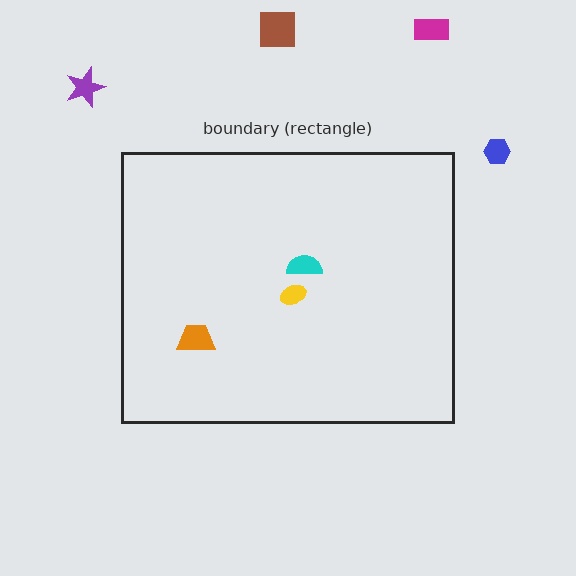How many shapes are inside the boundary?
3 inside, 4 outside.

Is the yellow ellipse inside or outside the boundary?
Inside.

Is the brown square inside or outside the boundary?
Outside.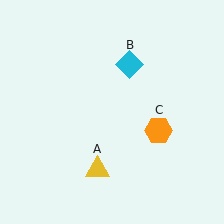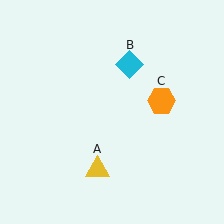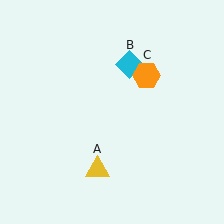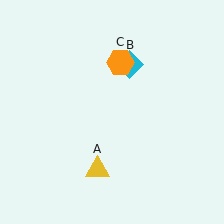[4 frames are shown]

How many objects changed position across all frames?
1 object changed position: orange hexagon (object C).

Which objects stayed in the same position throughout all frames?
Yellow triangle (object A) and cyan diamond (object B) remained stationary.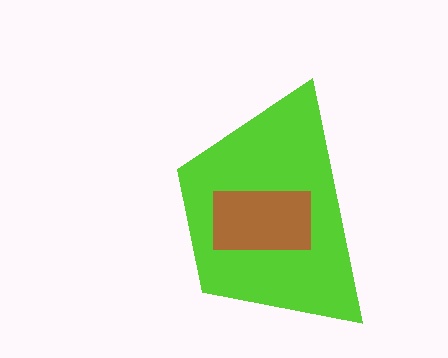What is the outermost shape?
The lime trapezoid.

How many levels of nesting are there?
2.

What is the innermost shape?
The brown rectangle.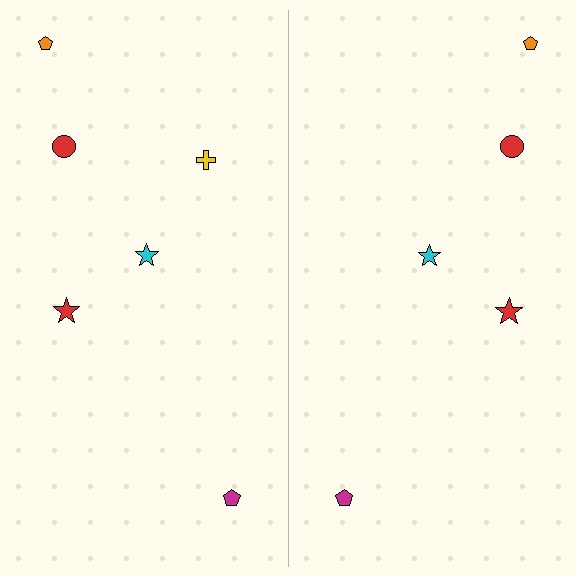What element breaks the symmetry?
A yellow cross is missing from the right side.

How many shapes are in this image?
There are 11 shapes in this image.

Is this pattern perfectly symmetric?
No, the pattern is not perfectly symmetric. A yellow cross is missing from the right side.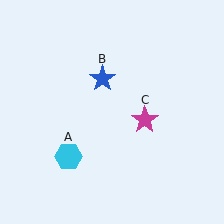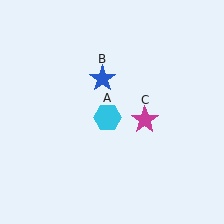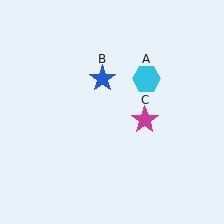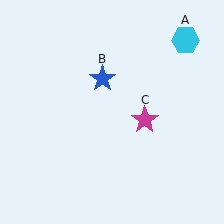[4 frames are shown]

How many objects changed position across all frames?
1 object changed position: cyan hexagon (object A).